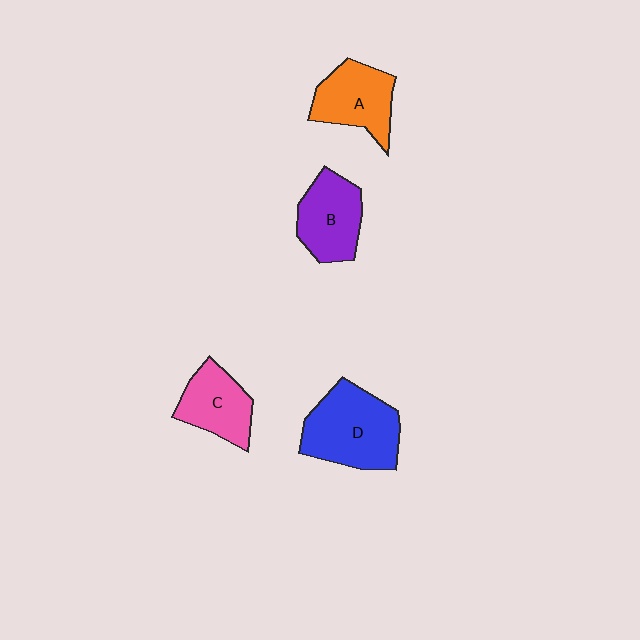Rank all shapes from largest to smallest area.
From largest to smallest: D (blue), A (orange), B (purple), C (pink).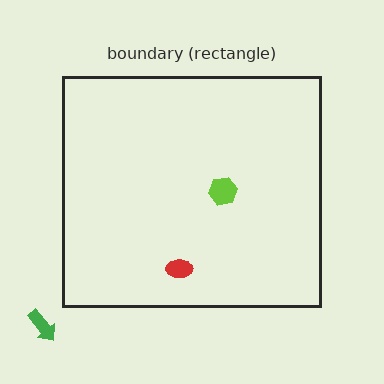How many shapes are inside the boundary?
2 inside, 1 outside.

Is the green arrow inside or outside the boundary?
Outside.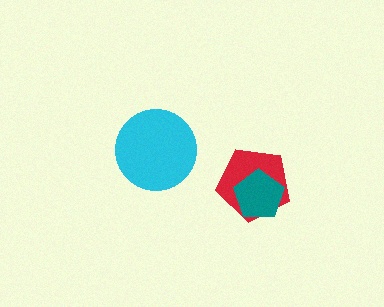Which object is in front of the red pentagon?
The teal pentagon is in front of the red pentagon.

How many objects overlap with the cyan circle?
0 objects overlap with the cyan circle.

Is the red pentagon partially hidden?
Yes, it is partially covered by another shape.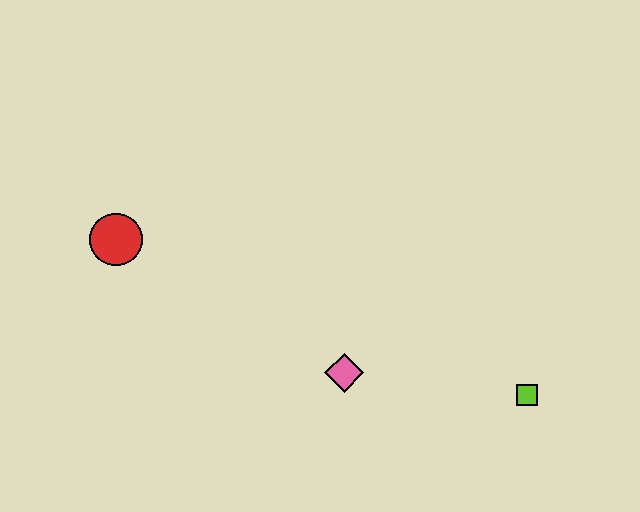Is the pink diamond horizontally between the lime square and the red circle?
Yes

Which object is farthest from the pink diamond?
The red circle is farthest from the pink diamond.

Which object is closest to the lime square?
The pink diamond is closest to the lime square.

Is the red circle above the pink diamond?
Yes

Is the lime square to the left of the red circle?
No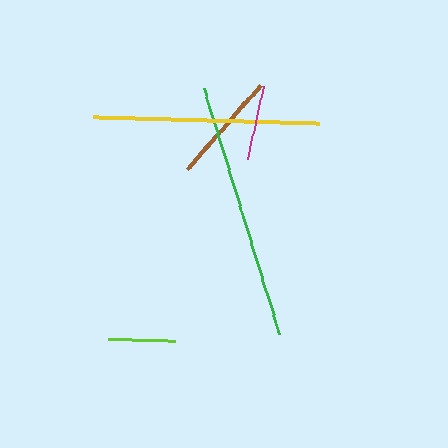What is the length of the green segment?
The green segment is approximately 256 pixels long.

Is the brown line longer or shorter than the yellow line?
The yellow line is longer than the brown line.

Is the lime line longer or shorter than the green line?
The green line is longer than the lime line.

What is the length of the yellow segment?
The yellow segment is approximately 226 pixels long.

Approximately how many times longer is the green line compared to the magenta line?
The green line is approximately 3.4 times the length of the magenta line.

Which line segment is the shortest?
The lime line is the shortest at approximately 67 pixels.